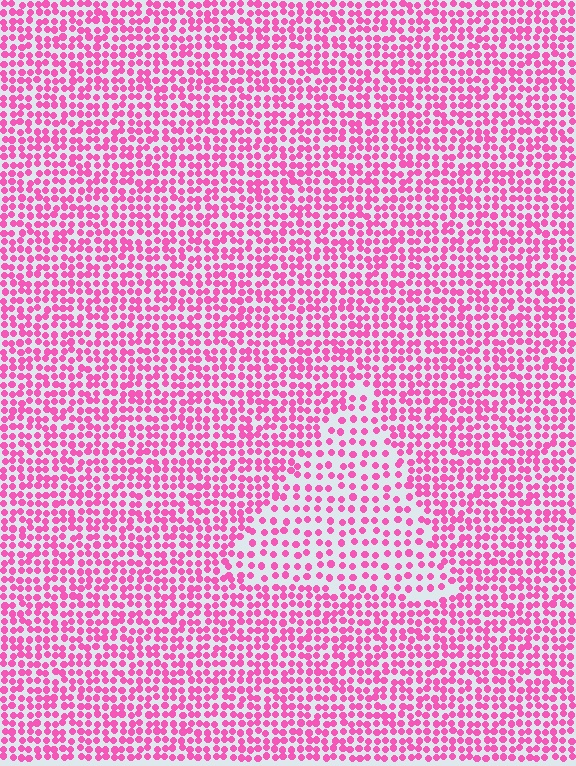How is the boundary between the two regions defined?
The boundary is defined by a change in element density (approximately 1.8x ratio). All elements are the same color, size, and shape.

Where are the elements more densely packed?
The elements are more densely packed outside the triangle boundary.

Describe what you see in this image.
The image contains small pink elements arranged at two different densities. A triangle-shaped region is visible where the elements are less densely packed than the surrounding area.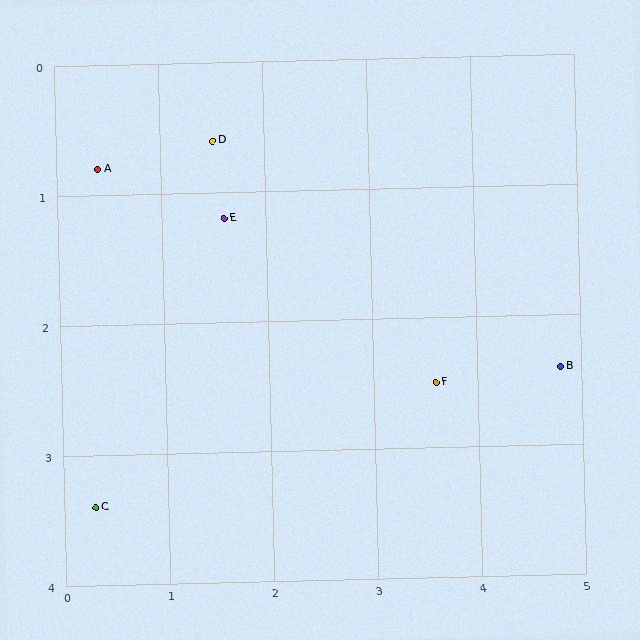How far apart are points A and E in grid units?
Points A and E are about 1.3 grid units apart.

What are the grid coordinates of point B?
Point B is at approximately (4.8, 2.4).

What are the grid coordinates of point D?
Point D is at approximately (1.5, 0.6).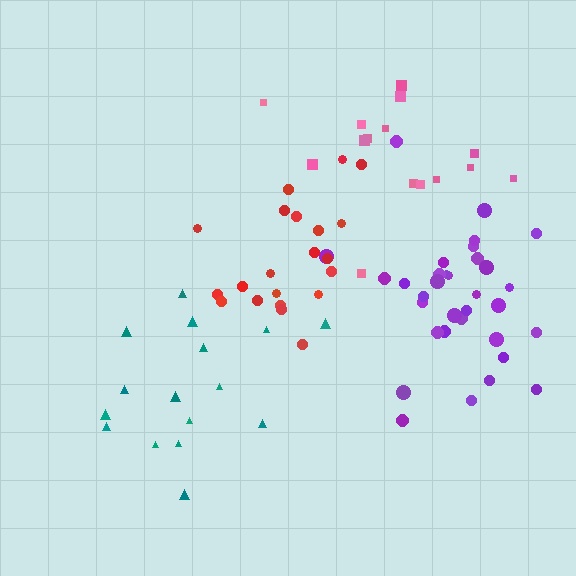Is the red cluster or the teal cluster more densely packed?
Red.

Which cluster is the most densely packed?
Red.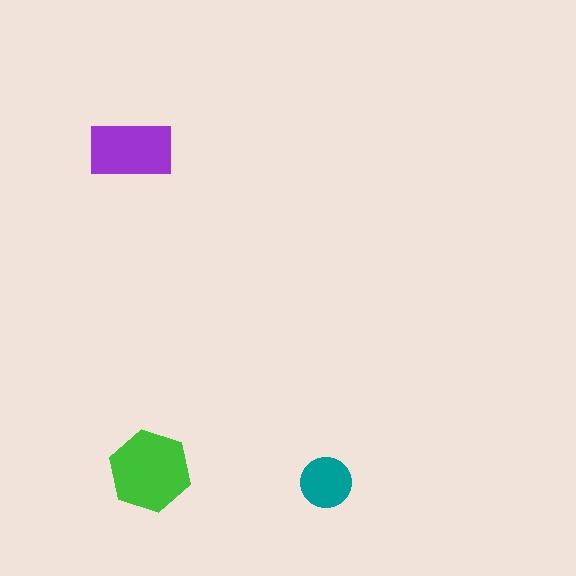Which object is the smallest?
The teal circle.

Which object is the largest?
The green hexagon.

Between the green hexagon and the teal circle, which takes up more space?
The green hexagon.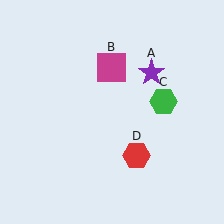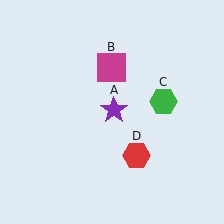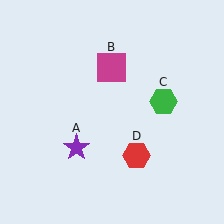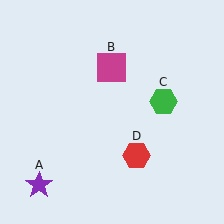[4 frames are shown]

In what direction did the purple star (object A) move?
The purple star (object A) moved down and to the left.